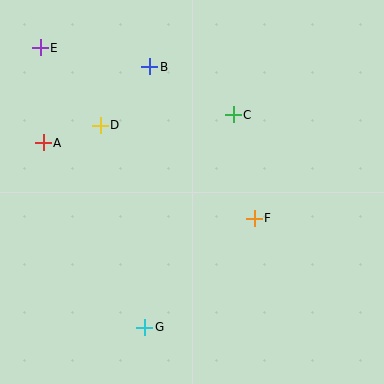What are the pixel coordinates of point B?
Point B is at (150, 67).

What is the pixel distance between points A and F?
The distance between A and F is 224 pixels.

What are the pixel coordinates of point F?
Point F is at (254, 218).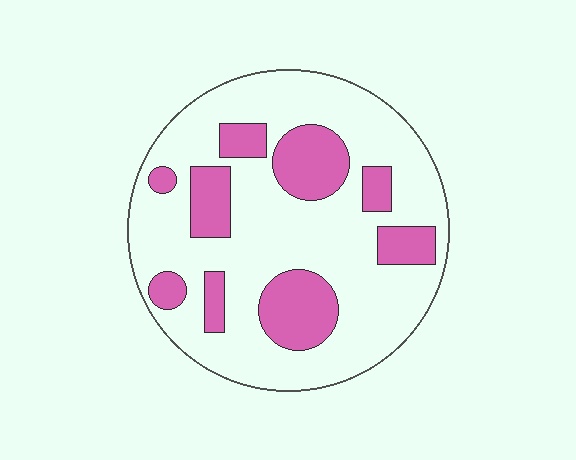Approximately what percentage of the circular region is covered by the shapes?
Approximately 25%.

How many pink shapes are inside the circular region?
9.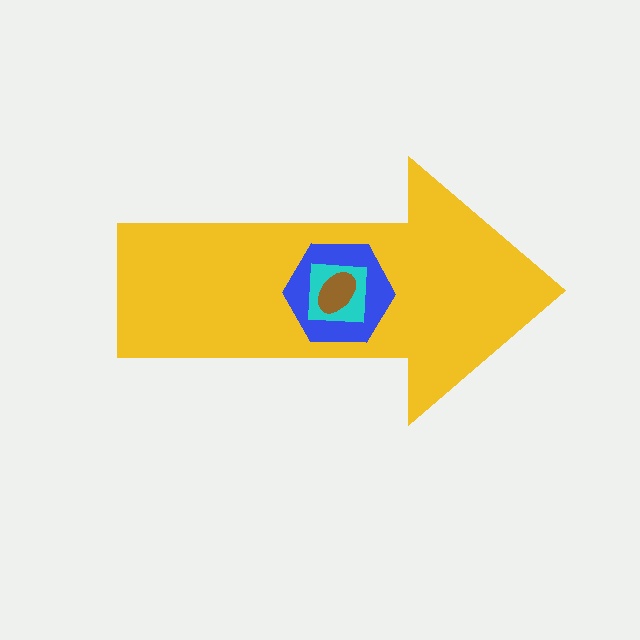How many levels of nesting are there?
4.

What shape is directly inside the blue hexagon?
The cyan square.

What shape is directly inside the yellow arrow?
The blue hexagon.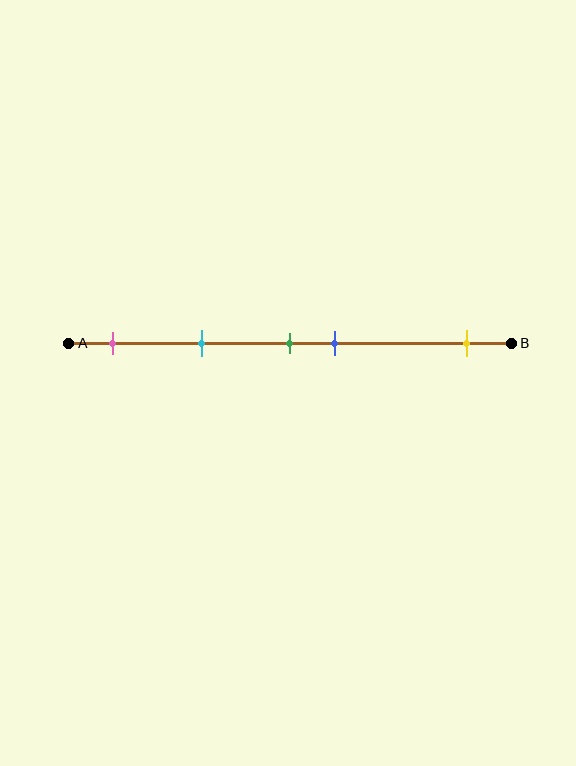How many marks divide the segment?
There are 5 marks dividing the segment.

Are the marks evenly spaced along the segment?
No, the marks are not evenly spaced.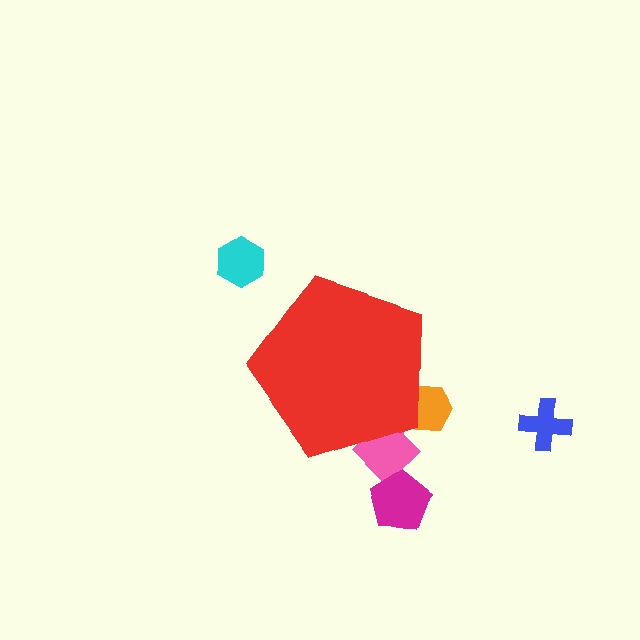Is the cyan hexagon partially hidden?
No, the cyan hexagon is fully visible.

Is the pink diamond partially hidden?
Yes, the pink diamond is partially hidden behind the red pentagon.